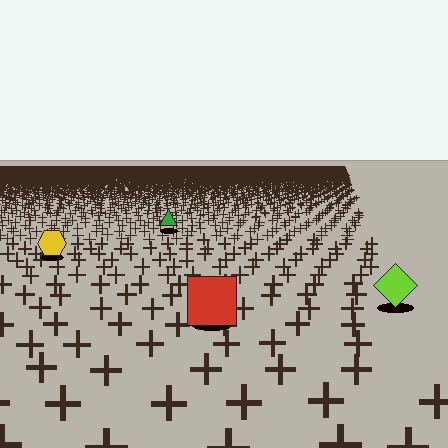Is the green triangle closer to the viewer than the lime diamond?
No. The lime diamond is closer — you can tell from the texture gradient: the ground texture is coarser near it.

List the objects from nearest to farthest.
From nearest to farthest: the red square, the lime diamond, the yellow hexagon, the green triangle.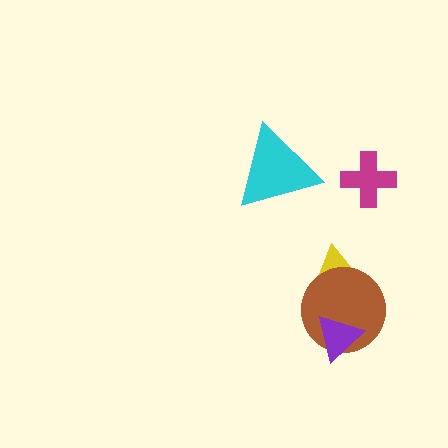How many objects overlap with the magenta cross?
0 objects overlap with the magenta cross.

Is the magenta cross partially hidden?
No, no other shape covers it.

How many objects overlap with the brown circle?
2 objects overlap with the brown circle.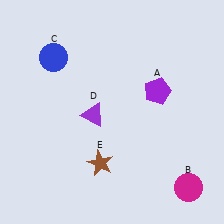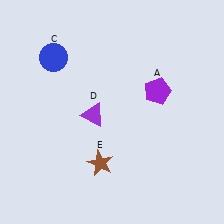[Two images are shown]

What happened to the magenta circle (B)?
The magenta circle (B) was removed in Image 2. It was in the bottom-right area of Image 1.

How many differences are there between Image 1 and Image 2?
There is 1 difference between the two images.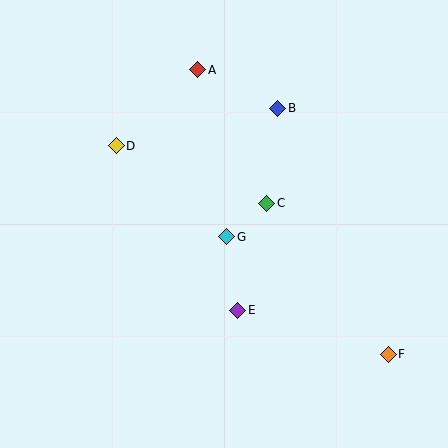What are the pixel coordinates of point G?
Point G is at (227, 237).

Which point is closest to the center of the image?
Point G at (227, 237) is closest to the center.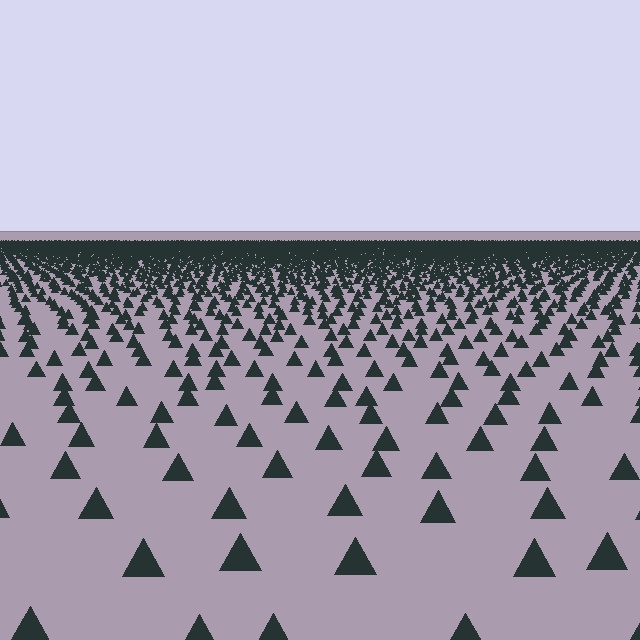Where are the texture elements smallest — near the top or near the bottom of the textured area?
Near the top.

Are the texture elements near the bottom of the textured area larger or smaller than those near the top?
Larger. Near the bottom, elements are closer to the viewer and appear at a bigger on-screen size.